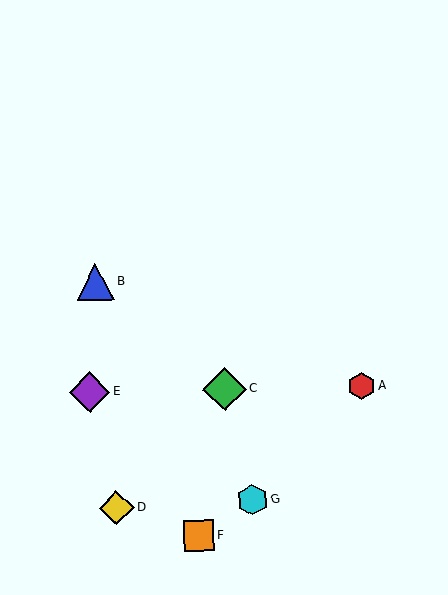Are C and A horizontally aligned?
Yes, both are at y≈389.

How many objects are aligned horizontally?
3 objects (A, C, E) are aligned horizontally.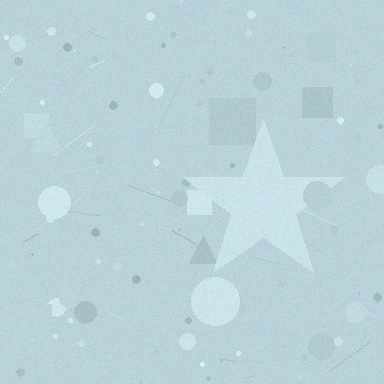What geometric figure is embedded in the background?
A star is embedded in the background.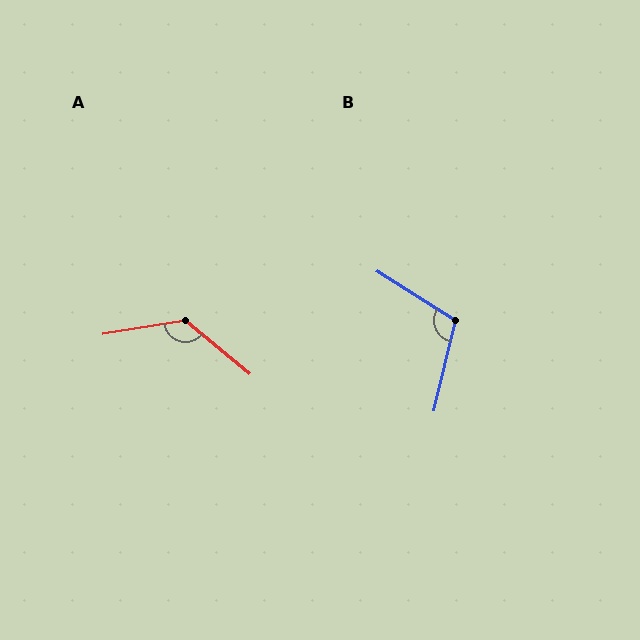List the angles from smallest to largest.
B (109°), A (131°).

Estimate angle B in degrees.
Approximately 109 degrees.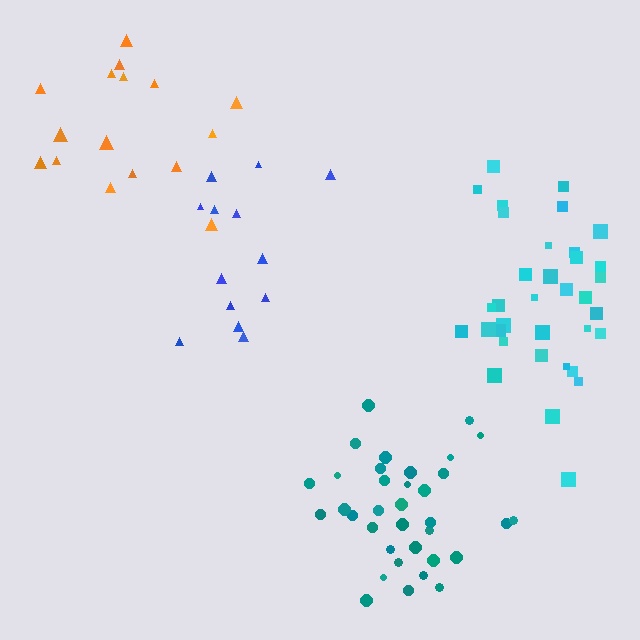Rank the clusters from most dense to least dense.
cyan, teal, blue, orange.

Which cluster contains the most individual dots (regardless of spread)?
Teal (35).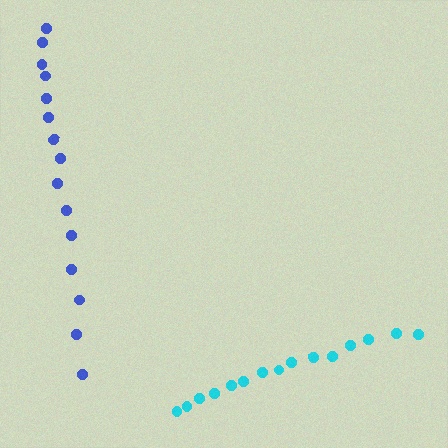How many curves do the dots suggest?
There are 2 distinct paths.